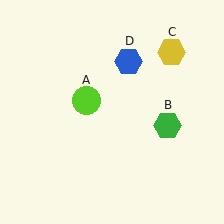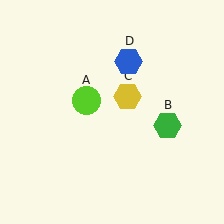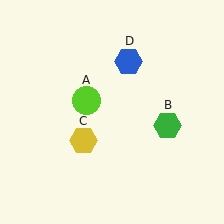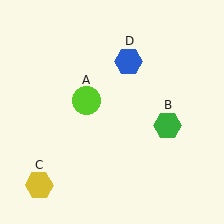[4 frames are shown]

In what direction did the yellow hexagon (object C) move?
The yellow hexagon (object C) moved down and to the left.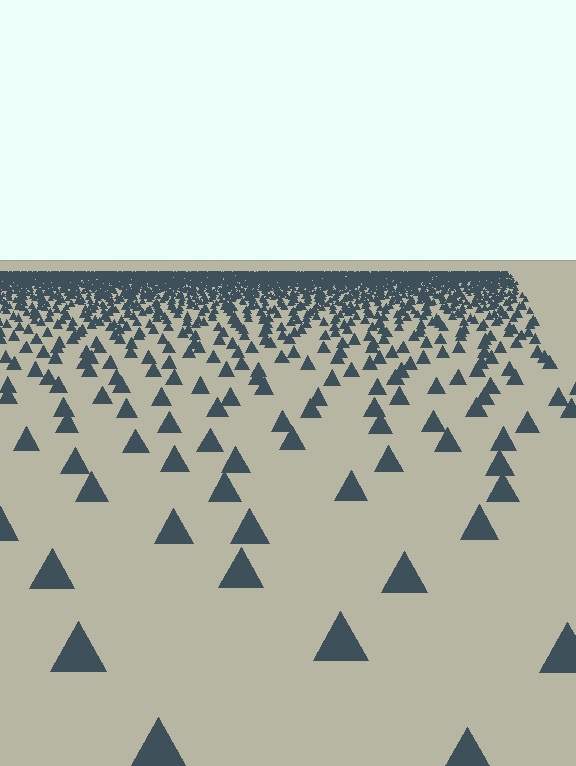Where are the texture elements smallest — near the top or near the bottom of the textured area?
Near the top.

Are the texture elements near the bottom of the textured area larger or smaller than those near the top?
Larger. Near the bottom, elements are closer to the viewer and appear at a bigger on-screen size.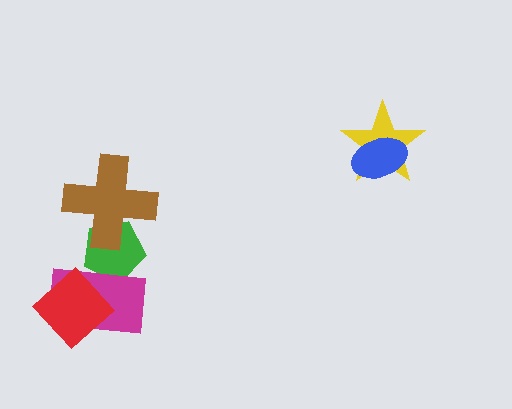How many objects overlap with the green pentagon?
2 objects overlap with the green pentagon.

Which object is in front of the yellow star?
The blue ellipse is in front of the yellow star.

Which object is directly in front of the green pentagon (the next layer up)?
The magenta rectangle is directly in front of the green pentagon.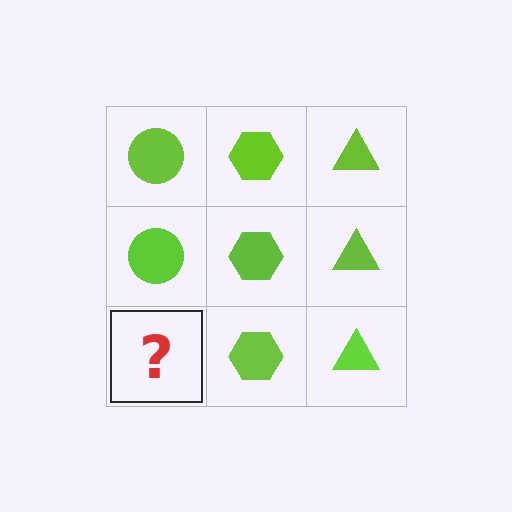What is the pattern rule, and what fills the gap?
The rule is that each column has a consistent shape. The gap should be filled with a lime circle.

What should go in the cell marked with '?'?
The missing cell should contain a lime circle.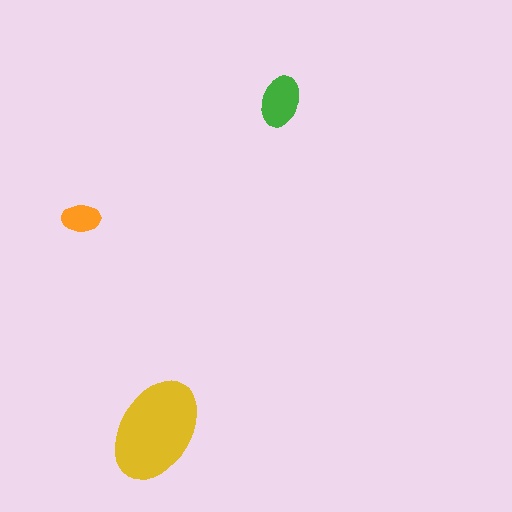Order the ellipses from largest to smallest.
the yellow one, the green one, the orange one.